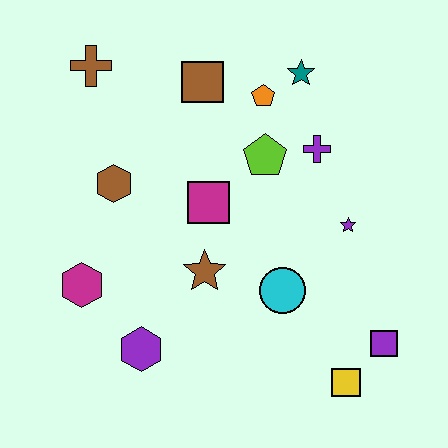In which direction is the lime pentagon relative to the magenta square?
The lime pentagon is to the right of the magenta square.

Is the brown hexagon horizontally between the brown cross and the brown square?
Yes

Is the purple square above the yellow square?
Yes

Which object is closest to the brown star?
The magenta square is closest to the brown star.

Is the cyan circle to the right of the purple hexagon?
Yes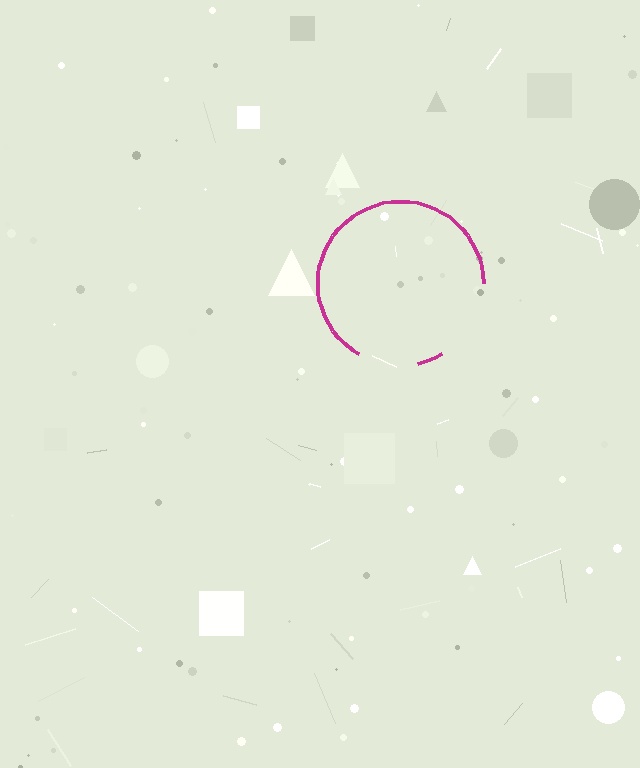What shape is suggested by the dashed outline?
The dashed outline suggests a circle.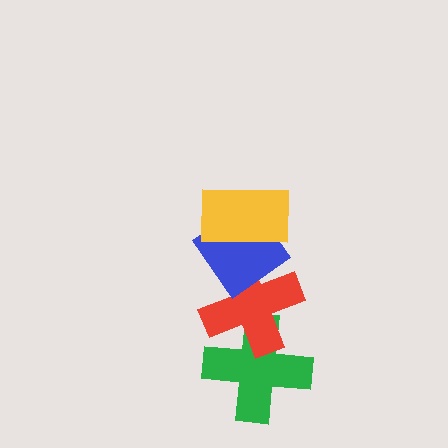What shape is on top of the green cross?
The red cross is on top of the green cross.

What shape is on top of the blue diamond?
The yellow rectangle is on top of the blue diamond.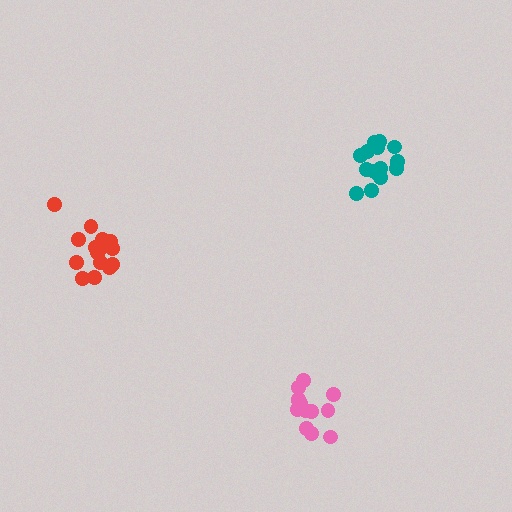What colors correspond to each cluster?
The clusters are colored: pink, red, teal.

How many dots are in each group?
Group 1: 13 dots, Group 2: 15 dots, Group 3: 14 dots (42 total).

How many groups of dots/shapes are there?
There are 3 groups.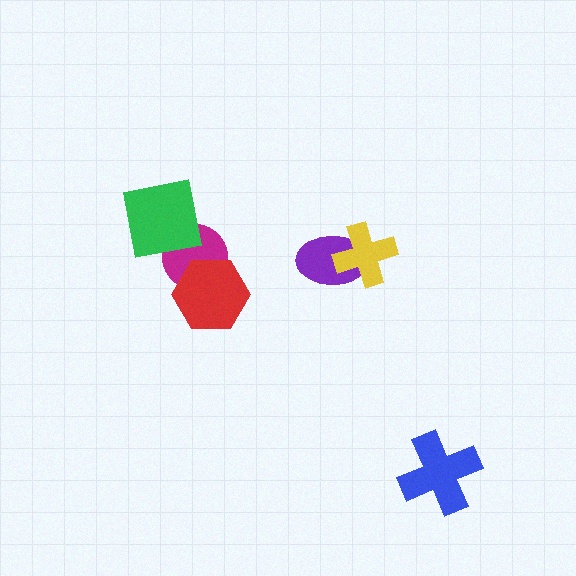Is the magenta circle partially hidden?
Yes, it is partially covered by another shape.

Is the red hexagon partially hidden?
No, no other shape covers it.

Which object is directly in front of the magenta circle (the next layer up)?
The red hexagon is directly in front of the magenta circle.